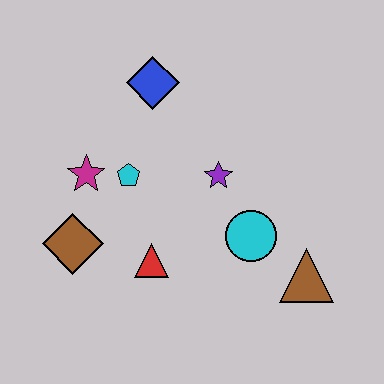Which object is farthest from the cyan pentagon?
The brown triangle is farthest from the cyan pentagon.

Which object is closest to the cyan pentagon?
The magenta star is closest to the cyan pentagon.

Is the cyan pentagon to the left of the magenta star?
No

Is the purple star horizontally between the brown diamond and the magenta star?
No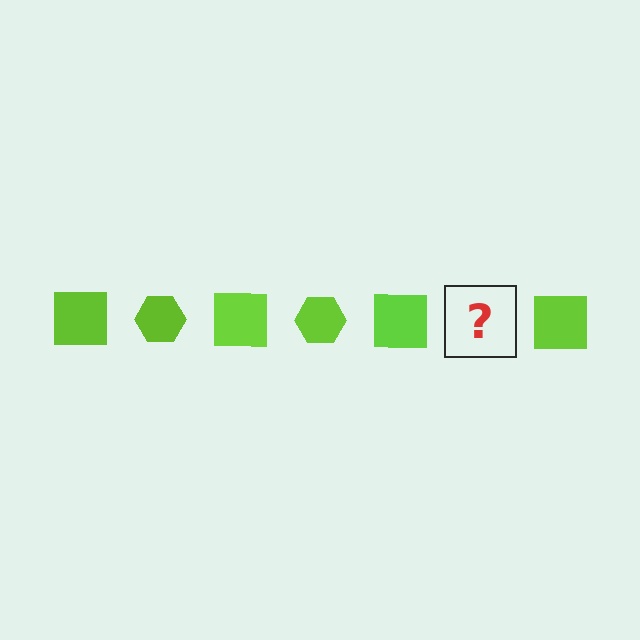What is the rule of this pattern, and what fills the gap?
The rule is that the pattern cycles through square, hexagon shapes in lime. The gap should be filled with a lime hexagon.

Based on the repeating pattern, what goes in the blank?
The blank should be a lime hexagon.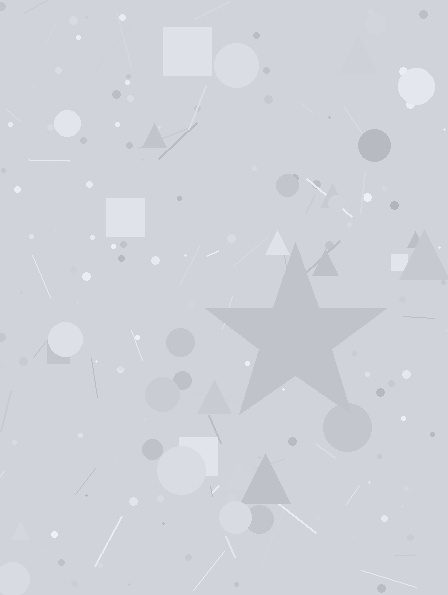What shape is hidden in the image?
A star is hidden in the image.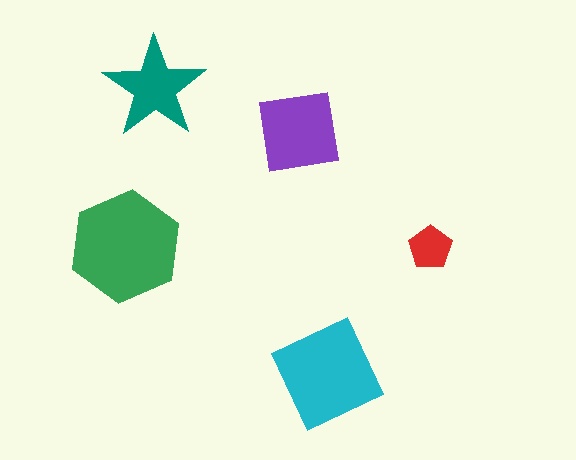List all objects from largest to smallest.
The green hexagon, the cyan square, the purple square, the teal star, the red pentagon.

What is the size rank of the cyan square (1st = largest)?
2nd.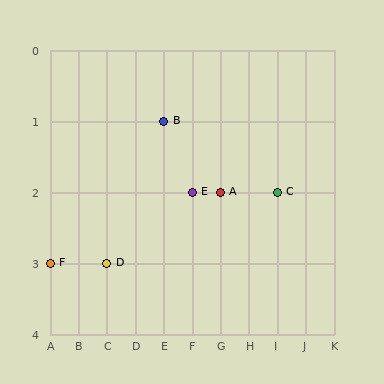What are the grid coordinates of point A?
Point A is at grid coordinates (G, 2).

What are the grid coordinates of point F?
Point F is at grid coordinates (A, 3).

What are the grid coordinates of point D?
Point D is at grid coordinates (C, 3).